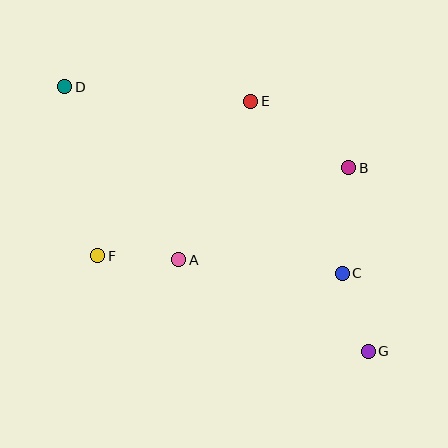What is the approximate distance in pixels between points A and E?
The distance between A and E is approximately 174 pixels.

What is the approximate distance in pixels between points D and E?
The distance between D and E is approximately 187 pixels.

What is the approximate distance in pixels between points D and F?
The distance between D and F is approximately 172 pixels.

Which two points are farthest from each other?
Points D and G are farthest from each other.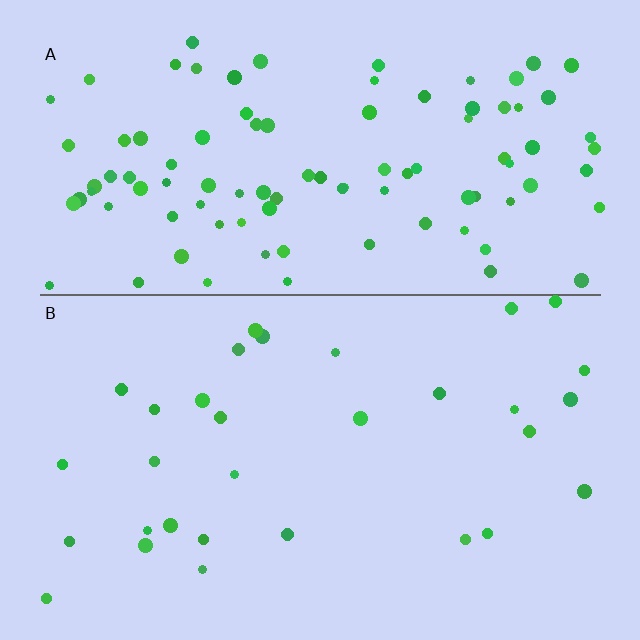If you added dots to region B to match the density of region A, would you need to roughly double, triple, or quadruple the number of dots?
Approximately triple.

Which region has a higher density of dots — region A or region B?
A (the top).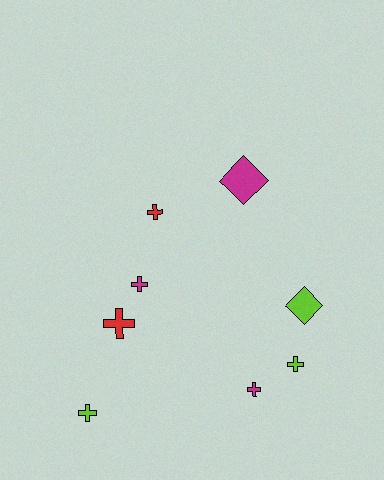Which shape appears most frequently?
Cross, with 6 objects.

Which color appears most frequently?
Lime, with 3 objects.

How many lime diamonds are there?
There is 1 lime diamond.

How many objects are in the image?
There are 8 objects.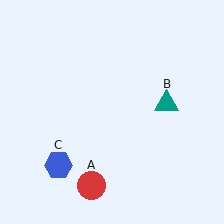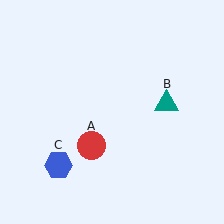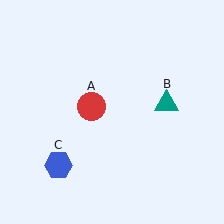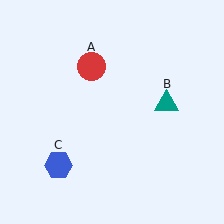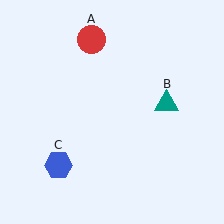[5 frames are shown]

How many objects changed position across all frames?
1 object changed position: red circle (object A).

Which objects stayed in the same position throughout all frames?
Teal triangle (object B) and blue hexagon (object C) remained stationary.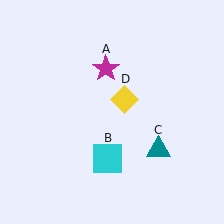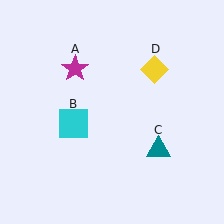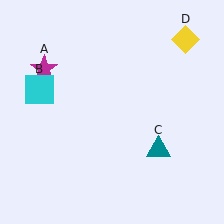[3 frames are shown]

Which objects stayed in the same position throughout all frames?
Teal triangle (object C) remained stationary.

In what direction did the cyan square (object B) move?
The cyan square (object B) moved up and to the left.